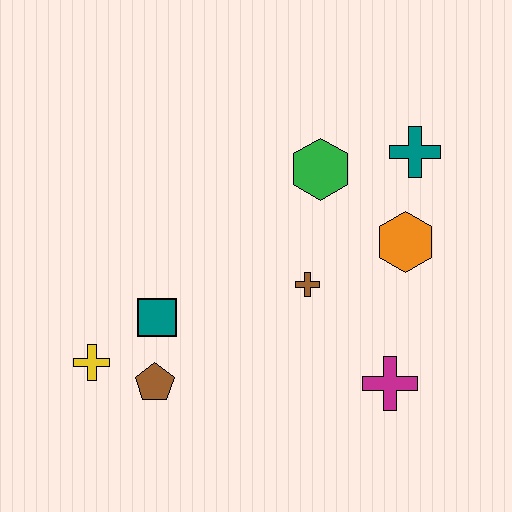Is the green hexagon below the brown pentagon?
No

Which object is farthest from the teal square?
The teal cross is farthest from the teal square.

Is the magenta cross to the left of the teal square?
No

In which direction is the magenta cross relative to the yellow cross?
The magenta cross is to the right of the yellow cross.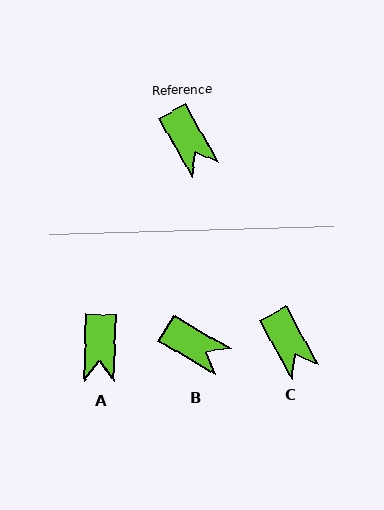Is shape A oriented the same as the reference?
No, it is off by about 31 degrees.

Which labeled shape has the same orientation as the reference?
C.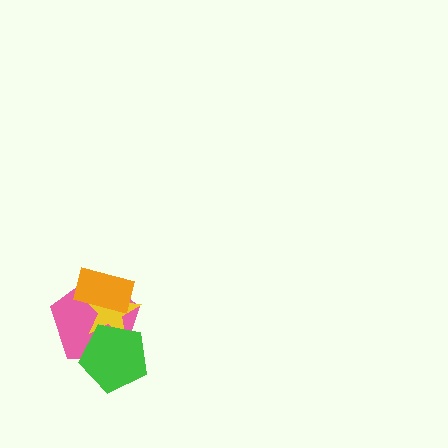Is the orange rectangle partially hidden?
No, no other shape covers it.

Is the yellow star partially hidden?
Yes, it is partially covered by another shape.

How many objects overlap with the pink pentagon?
3 objects overlap with the pink pentagon.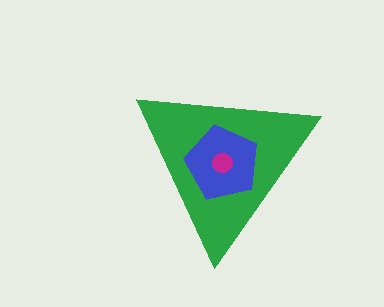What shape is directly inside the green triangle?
The blue pentagon.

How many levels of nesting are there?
3.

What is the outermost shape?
The green triangle.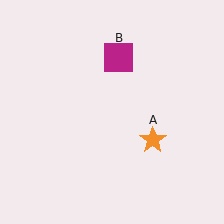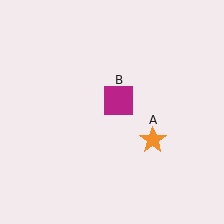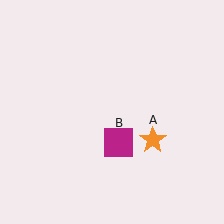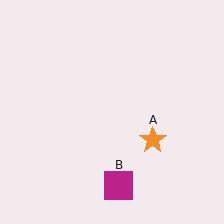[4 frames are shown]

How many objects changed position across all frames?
1 object changed position: magenta square (object B).